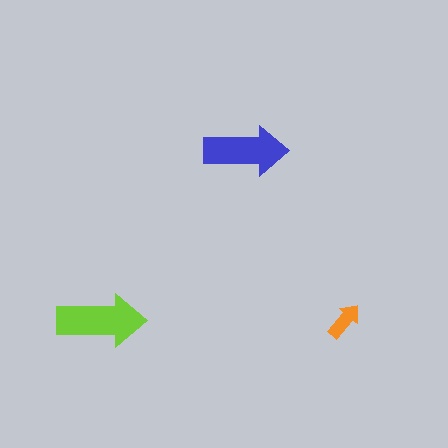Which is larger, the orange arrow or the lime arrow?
The lime one.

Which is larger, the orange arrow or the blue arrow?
The blue one.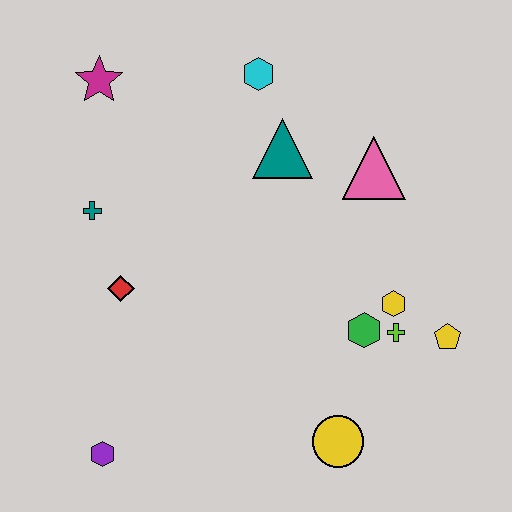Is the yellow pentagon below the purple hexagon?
No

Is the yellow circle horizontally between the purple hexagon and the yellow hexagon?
Yes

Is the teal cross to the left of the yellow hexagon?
Yes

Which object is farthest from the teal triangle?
The purple hexagon is farthest from the teal triangle.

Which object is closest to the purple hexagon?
The red diamond is closest to the purple hexagon.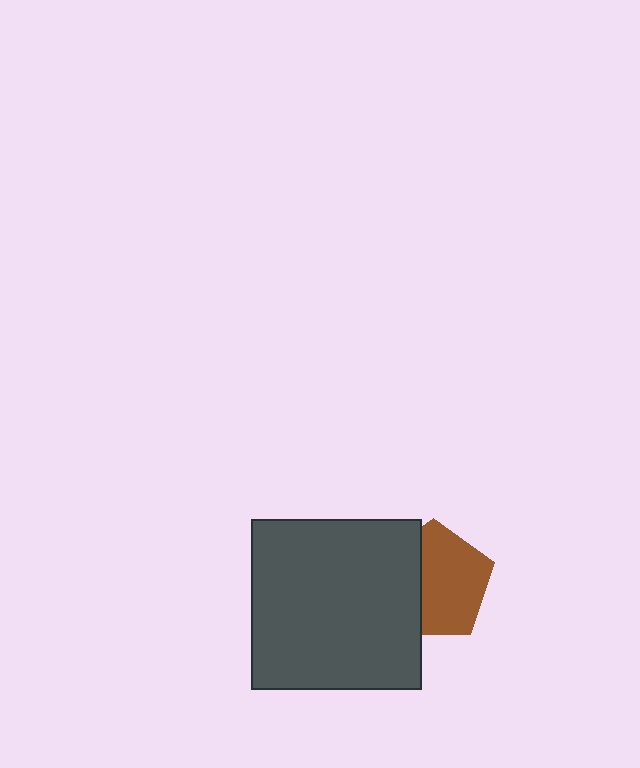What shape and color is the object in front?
The object in front is a dark gray square.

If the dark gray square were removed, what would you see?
You would see the complete brown pentagon.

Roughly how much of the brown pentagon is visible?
About half of it is visible (roughly 63%).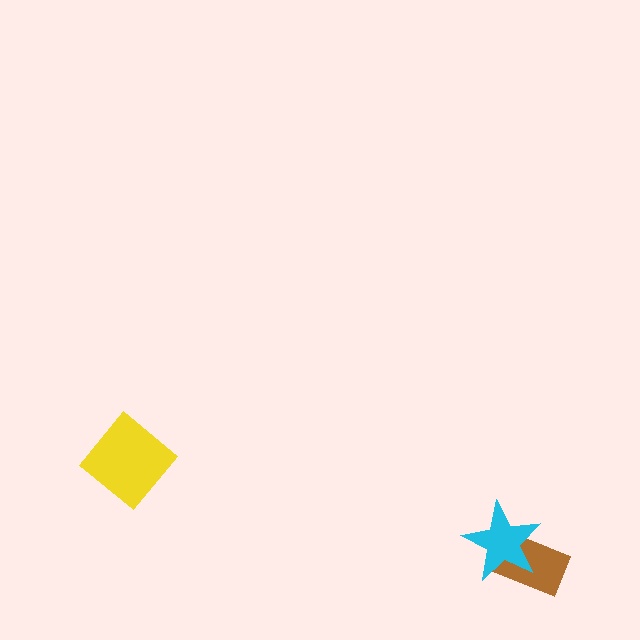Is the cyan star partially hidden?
No, no other shape covers it.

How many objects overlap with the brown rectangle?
1 object overlaps with the brown rectangle.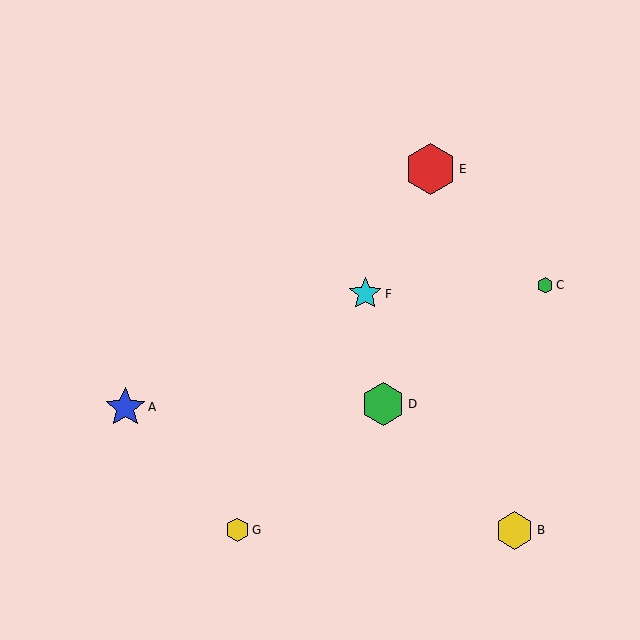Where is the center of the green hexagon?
The center of the green hexagon is at (383, 404).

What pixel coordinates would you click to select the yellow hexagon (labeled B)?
Click at (515, 530) to select the yellow hexagon B.